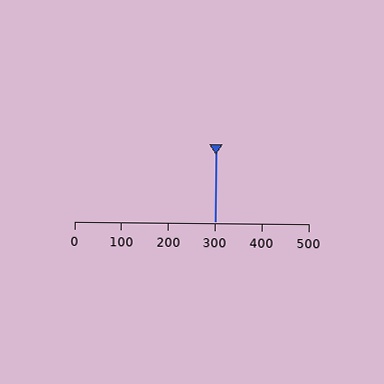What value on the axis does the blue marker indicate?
The marker indicates approximately 300.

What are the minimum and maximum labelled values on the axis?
The axis runs from 0 to 500.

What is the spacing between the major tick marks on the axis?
The major ticks are spaced 100 apart.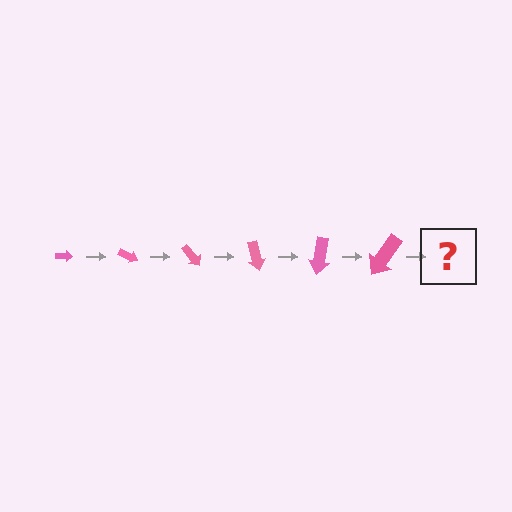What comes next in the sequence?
The next element should be an arrow, larger than the previous one and rotated 150 degrees from the start.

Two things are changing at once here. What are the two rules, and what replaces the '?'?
The two rules are that the arrow grows larger each step and it rotates 25 degrees each step. The '?' should be an arrow, larger than the previous one and rotated 150 degrees from the start.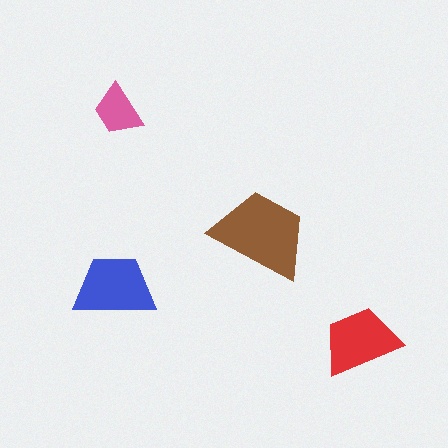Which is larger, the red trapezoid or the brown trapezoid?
The brown one.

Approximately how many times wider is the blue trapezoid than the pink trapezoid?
About 1.5 times wider.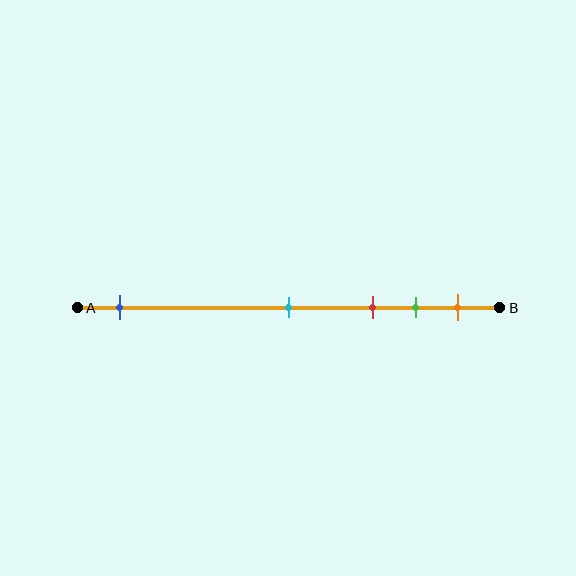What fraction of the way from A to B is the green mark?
The green mark is approximately 80% (0.8) of the way from A to B.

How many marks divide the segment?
There are 5 marks dividing the segment.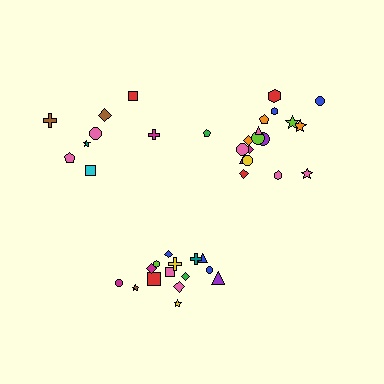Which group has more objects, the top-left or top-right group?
The top-right group.